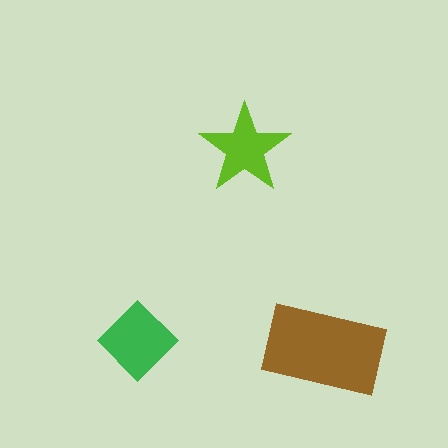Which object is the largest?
The brown rectangle.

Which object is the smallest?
The lime star.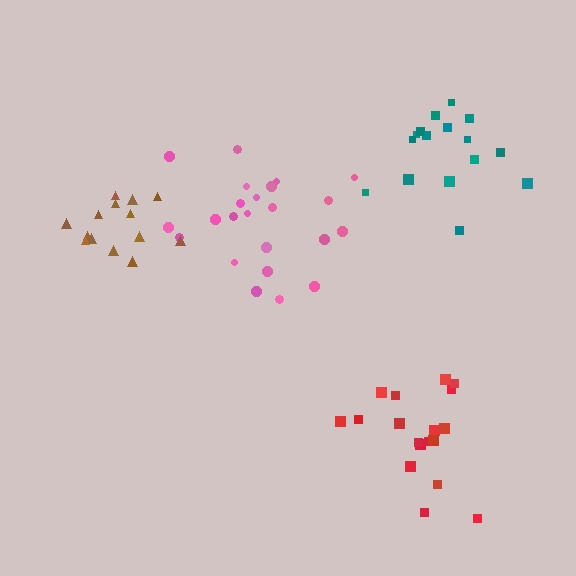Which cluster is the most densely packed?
Brown.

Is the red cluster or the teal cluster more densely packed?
Red.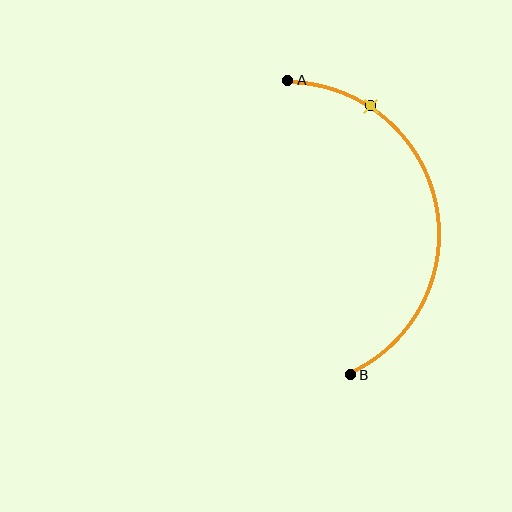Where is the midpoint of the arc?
The arc midpoint is the point on the curve farthest from the straight line joining A and B. It sits to the right of that line.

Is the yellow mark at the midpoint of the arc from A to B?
No. The yellow mark lies on the arc but is closer to endpoint A. The arc midpoint would be at the point on the curve equidistant along the arc from both A and B.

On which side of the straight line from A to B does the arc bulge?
The arc bulges to the right of the straight line connecting A and B.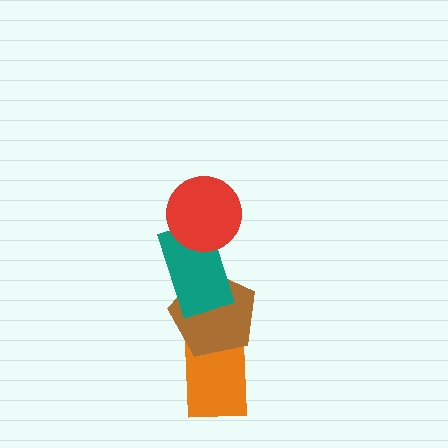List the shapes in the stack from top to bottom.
From top to bottom: the red circle, the teal rectangle, the brown pentagon, the orange rectangle.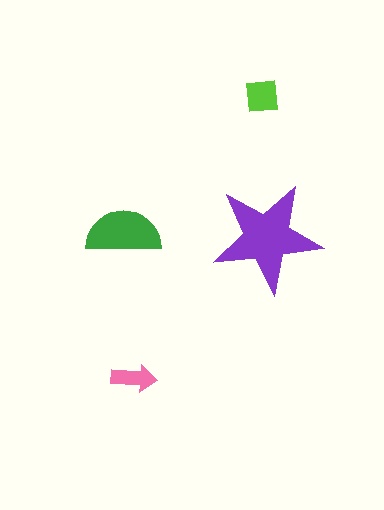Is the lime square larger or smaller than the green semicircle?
Smaller.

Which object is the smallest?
The pink arrow.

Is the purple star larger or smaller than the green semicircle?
Larger.